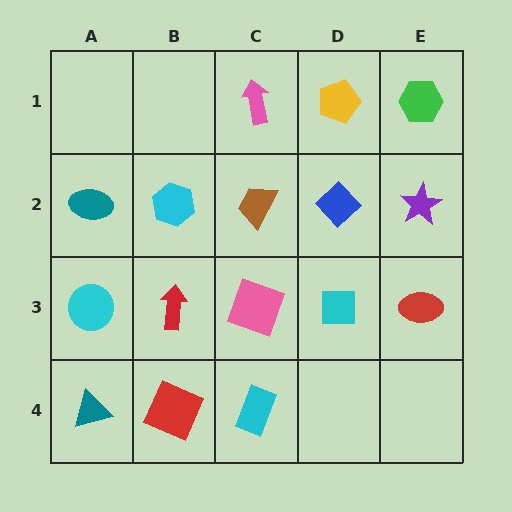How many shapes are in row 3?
5 shapes.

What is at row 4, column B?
A red square.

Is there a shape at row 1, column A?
No, that cell is empty.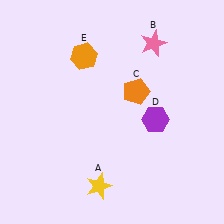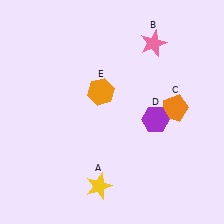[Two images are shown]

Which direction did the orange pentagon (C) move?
The orange pentagon (C) moved right.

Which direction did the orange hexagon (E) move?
The orange hexagon (E) moved down.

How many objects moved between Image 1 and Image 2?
2 objects moved between the two images.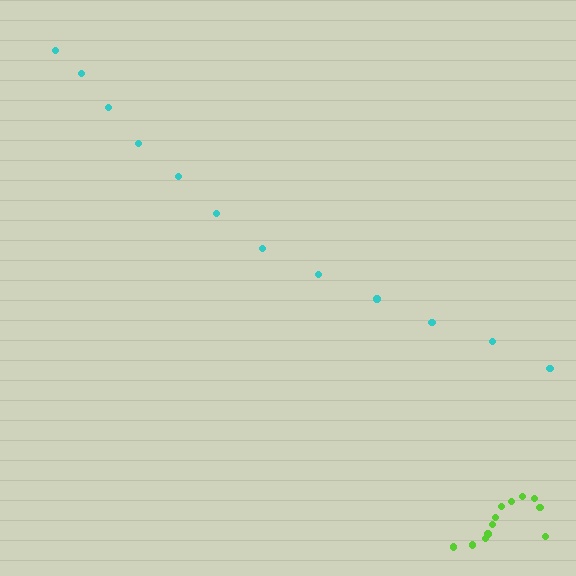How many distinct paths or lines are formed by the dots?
There are 2 distinct paths.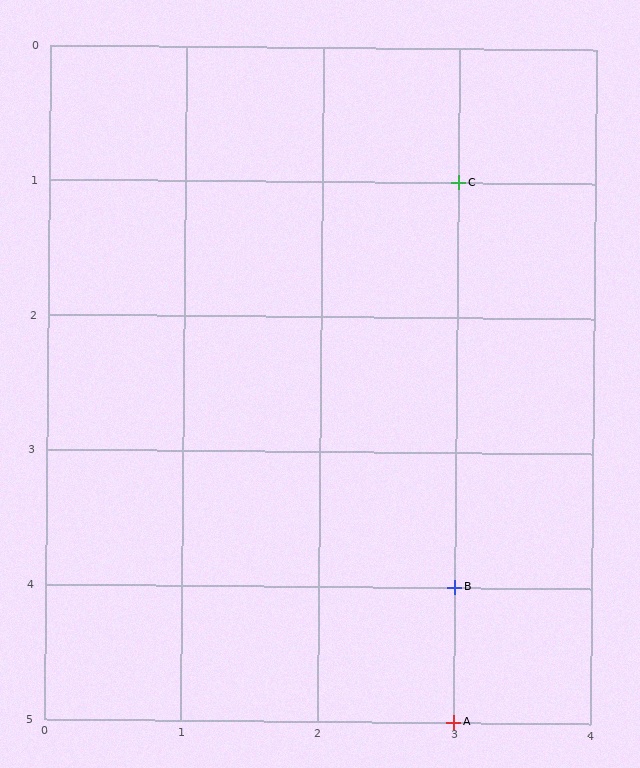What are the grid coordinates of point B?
Point B is at grid coordinates (3, 4).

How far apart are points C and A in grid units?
Points C and A are 4 rows apart.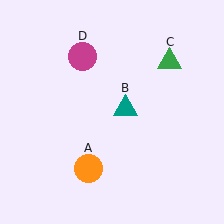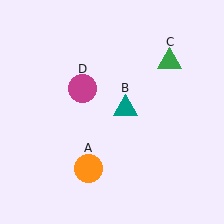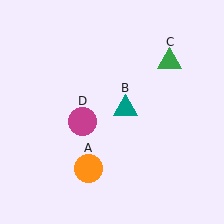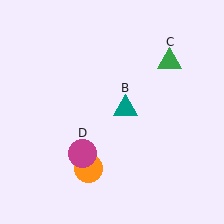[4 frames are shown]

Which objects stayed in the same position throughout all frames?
Orange circle (object A) and teal triangle (object B) and green triangle (object C) remained stationary.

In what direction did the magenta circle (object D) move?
The magenta circle (object D) moved down.